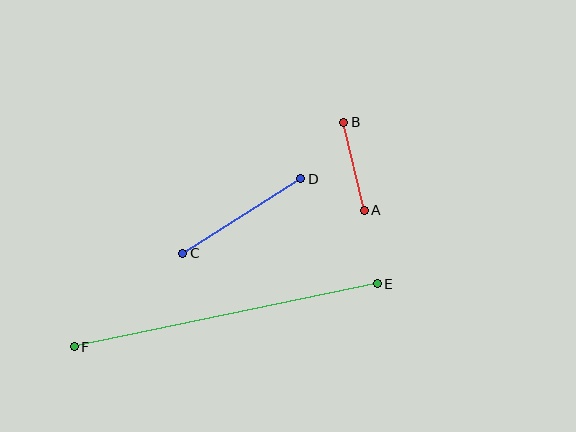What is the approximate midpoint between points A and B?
The midpoint is at approximately (354, 166) pixels.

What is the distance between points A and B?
The distance is approximately 90 pixels.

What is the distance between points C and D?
The distance is approximately 140 pixels.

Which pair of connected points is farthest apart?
Points E and F are farthest apart.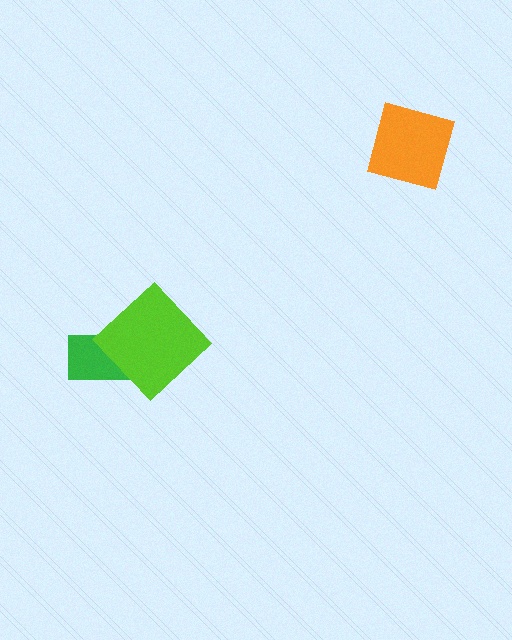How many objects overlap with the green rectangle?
1 object overlaps with the green rectangle.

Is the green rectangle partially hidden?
Yes, it is partially covered by another shape.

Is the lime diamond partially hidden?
No, no other shape covers it.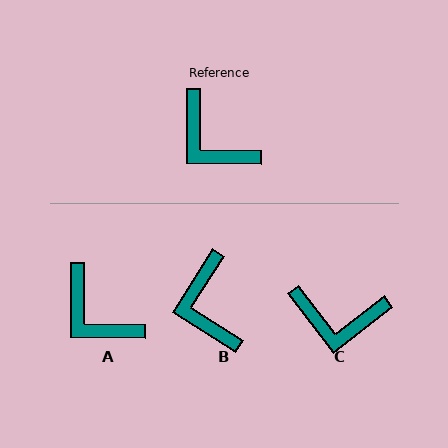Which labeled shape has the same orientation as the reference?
A.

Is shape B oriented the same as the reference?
No, it is off by about 32 degrees.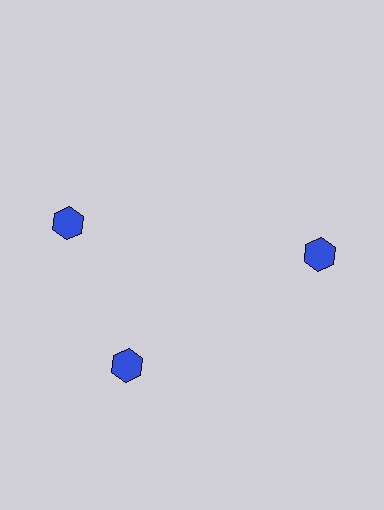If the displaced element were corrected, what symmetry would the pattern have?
It would have 3-fold rotational symmetry — the pattern would map onto itself every 120 degrees.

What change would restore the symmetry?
The symmetry would be restored by rotating it back into even spacing with its neighbors so that all 3 hexagons sit at equal angles and equal distance from the center.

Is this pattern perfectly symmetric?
No. The 3 blue hexagons are arranged in a ring, but one element near the 11 o'clock position is rotated out of alignment along the ring, breaking the 3-fold rotational symmetry.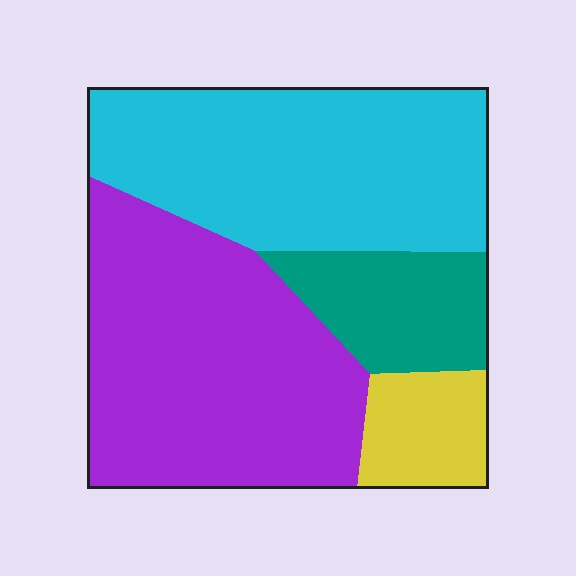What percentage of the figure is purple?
Purple covers around 40% of the figure.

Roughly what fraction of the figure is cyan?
Cyan takes up between a third and a half of the figure.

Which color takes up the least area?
Yellow, at roughly 10%.